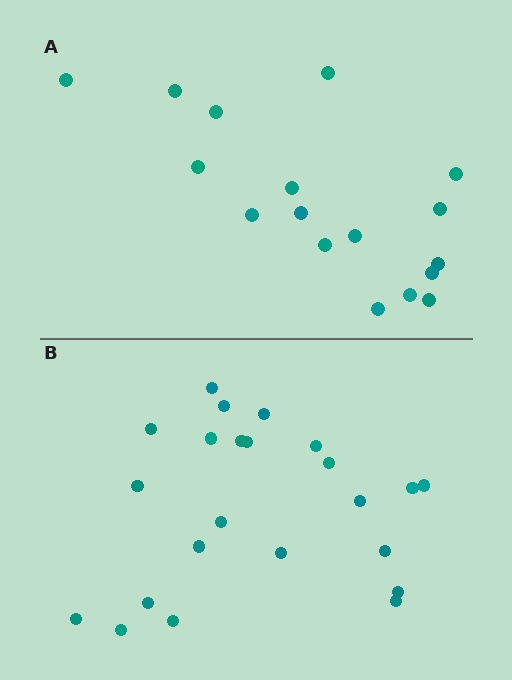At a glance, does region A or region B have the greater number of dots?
Region B (the bottom region) has more dots.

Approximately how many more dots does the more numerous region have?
Region B has about 6 more dots than region A.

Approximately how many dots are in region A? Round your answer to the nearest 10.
About 20 dots. (The exact count is 17, which rounds to 20.)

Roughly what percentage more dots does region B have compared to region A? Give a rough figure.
About 35% more.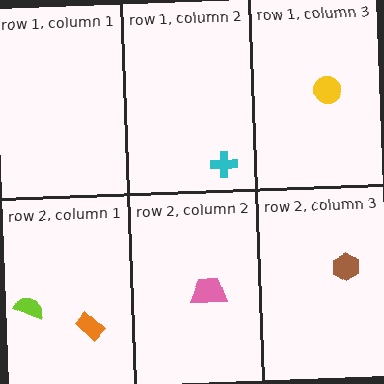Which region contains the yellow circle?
The row 1, column 3 region.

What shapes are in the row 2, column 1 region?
The orange rectangle, the lime semicircle.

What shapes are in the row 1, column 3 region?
The yellow circle.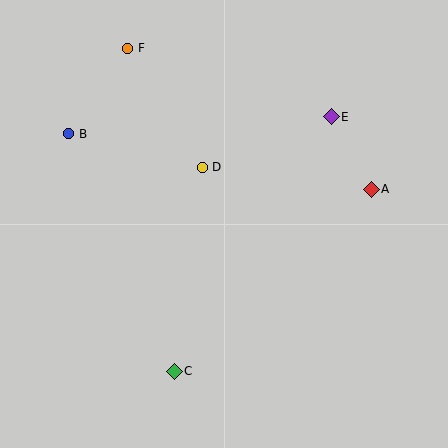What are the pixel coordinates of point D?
Point D is at (202, 167).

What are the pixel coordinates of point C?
Point C is at (174, 371).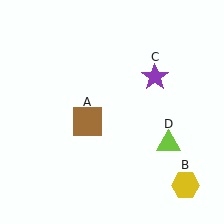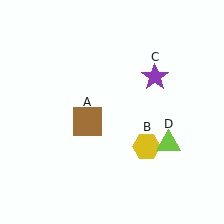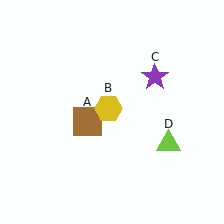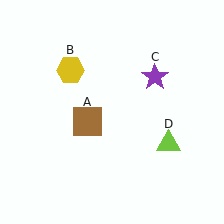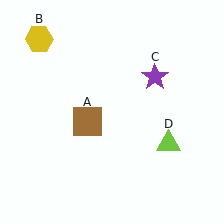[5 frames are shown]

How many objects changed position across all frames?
1 object changed position: yellow hexagon (object B).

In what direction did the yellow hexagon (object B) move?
The yellow hexagon (object B) moved up and to the left.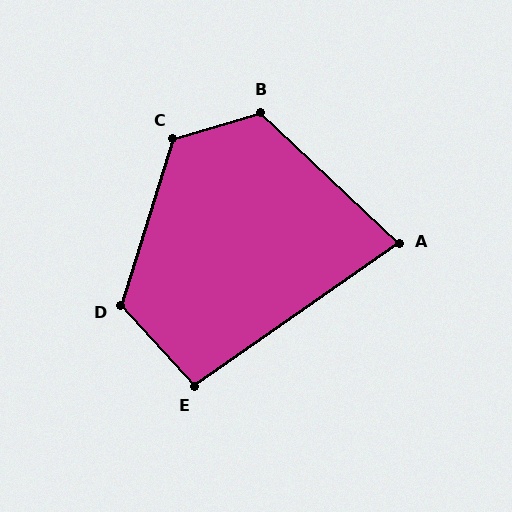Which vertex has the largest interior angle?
C, at approximately 124 degrees.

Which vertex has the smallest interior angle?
A, at approximately 78 degrees.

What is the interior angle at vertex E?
Approximately 98 degrees (obtuse).